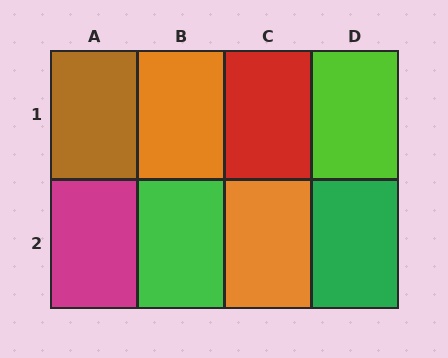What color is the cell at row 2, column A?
Magenta.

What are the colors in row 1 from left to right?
Brown, orange, red, lime.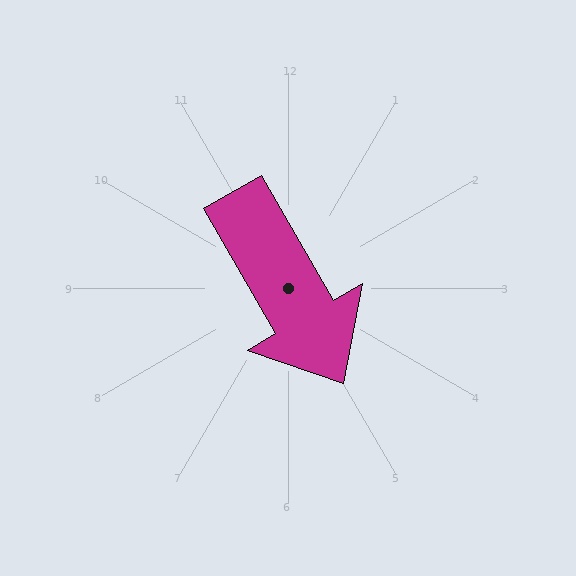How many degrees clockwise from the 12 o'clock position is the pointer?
Approximately 150 degrees.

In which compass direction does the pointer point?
Southeast.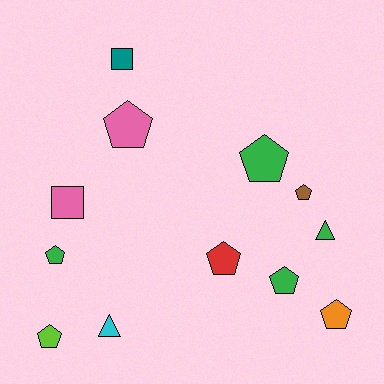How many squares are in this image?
There are 2 squares.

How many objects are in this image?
There are 12 objects.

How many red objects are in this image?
There is 1 red object.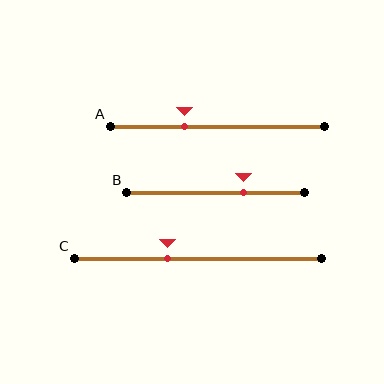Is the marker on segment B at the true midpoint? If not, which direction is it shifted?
No, the marker on segment B is shifted to the right by about 16% of the segment length.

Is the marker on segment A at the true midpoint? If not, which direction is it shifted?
No, the marker on segment A is shifted to the left by about 15% of the segment length.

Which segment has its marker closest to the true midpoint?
Segment C has its marker closest to the true midpoint.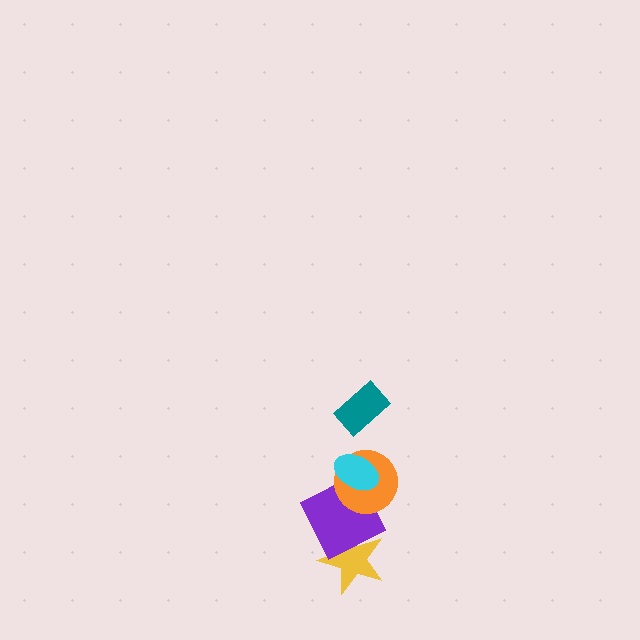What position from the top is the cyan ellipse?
The cyan ellipse is 2nd from the top.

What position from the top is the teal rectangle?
The teal rectangle is 1st from the top.